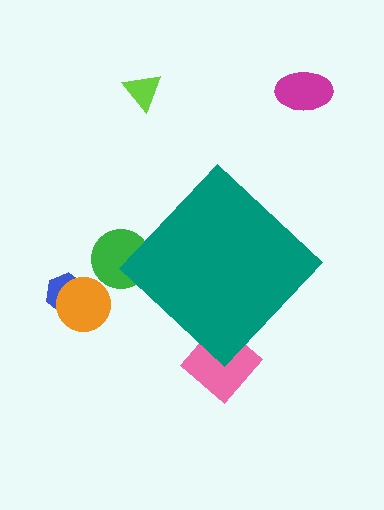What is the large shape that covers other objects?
A teal diamond.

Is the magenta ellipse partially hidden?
No, the magenta ellipse is fully visible.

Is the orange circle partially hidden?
No, the orange circle is fully visible.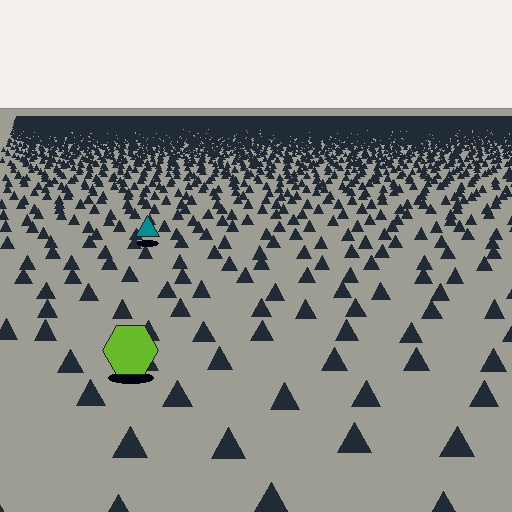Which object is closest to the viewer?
The lime hexagon is closest. The texture marks near it are larger and more spread out.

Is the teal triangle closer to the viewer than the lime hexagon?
No. The lime hexagon is closer — you can tell from the texture gradient: the ground texture is coarser near it.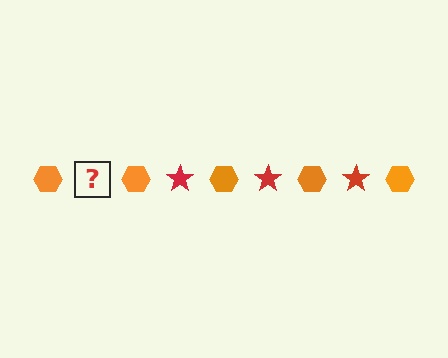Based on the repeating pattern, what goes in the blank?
The blank should be a red star.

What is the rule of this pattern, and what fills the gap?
The rule is that the pattern alternates between orange hexagon and red star. The gap should be filled with a red star.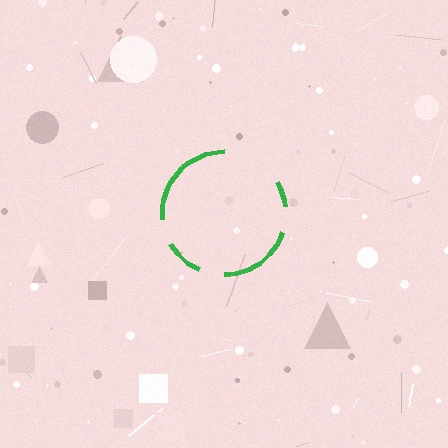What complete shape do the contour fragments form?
The contour fragments form a circle.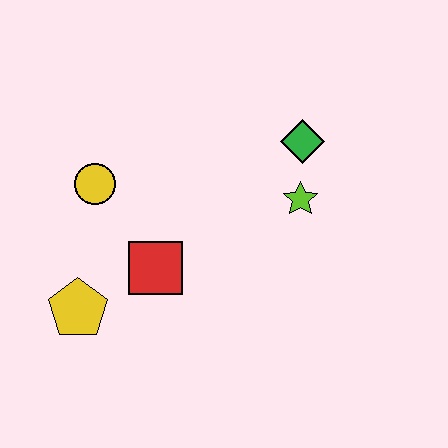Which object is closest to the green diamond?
The lime star is closest to the green diamond.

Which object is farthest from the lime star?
The yellow pentagon is farthest from the lime star.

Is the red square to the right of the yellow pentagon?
Yes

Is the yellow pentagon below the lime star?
Yes